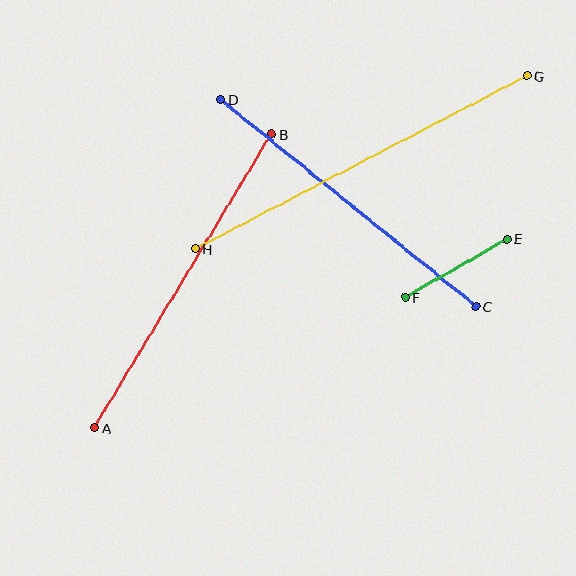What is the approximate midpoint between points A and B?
The midpoint is at approximately (183, 281) pixels.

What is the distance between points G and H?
The distance is approximately 374 pixels.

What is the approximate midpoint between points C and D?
The midpoint is at approximately (348, 203) pixels.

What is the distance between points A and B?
The distance is approximately 343 pixels.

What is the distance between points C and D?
The distance is approximately 329 pixels.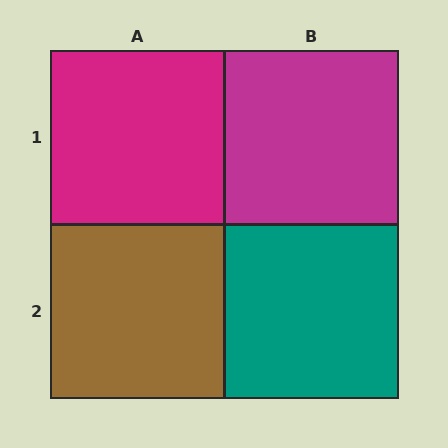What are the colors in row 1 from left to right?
Magenta, magenta.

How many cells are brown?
1 cell is brown.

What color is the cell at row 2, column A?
Brown.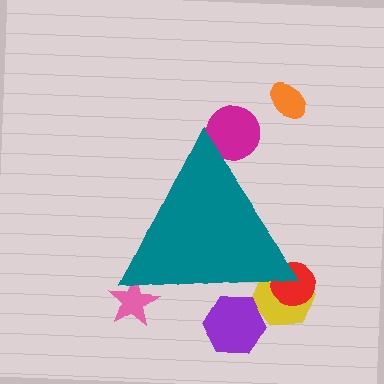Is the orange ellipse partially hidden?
No, the orange ellipse is fully visible.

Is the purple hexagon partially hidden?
Yes, the purple hexagon is partially hidden behind the teal triangle.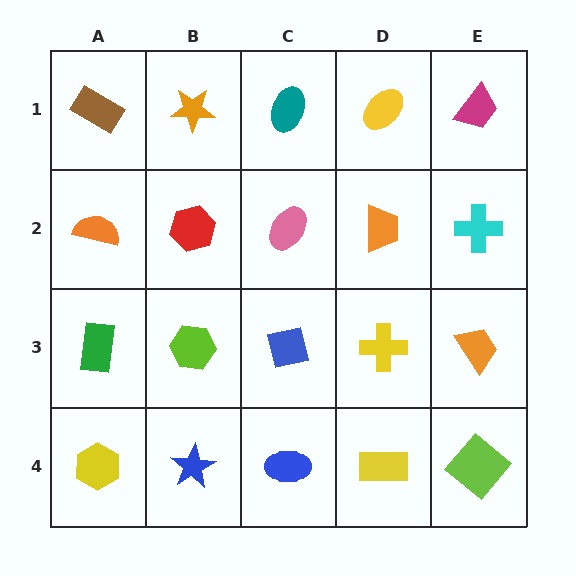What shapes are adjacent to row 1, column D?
An orange trapezoid (row 2, column D), a teal ellipse (row 1, column C), a magenta trapezoid (row 1, column E).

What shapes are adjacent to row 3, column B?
A red hexagon (row 2, column B), a blue star (row 4, column B), a green rectangle (row 3, column A), a blue square (row 3, column C).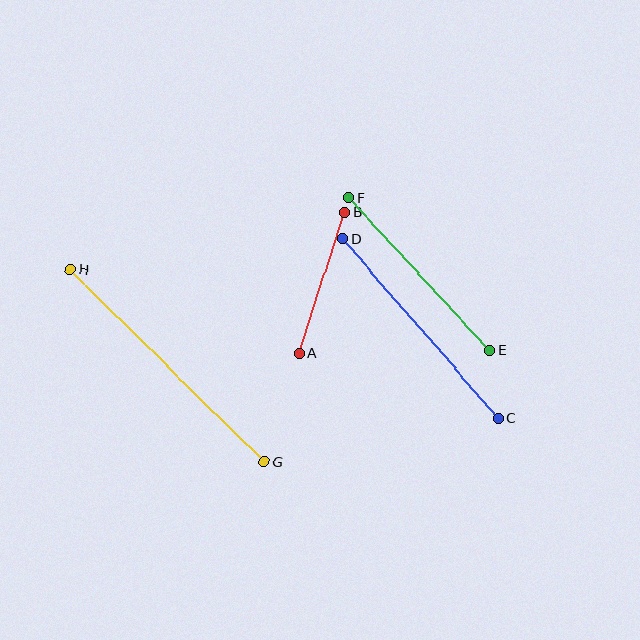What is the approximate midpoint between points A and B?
The midpoint is at approximately (322, 283) pixels.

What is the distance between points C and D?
The distance is approximately 237 pixels.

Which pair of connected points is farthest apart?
Points G and H are farthest apart.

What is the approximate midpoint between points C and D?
The midpoint is at approximately (420, 329) pixels.